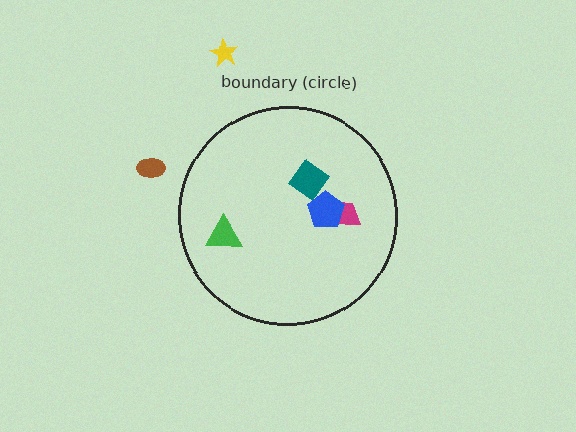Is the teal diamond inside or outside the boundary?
Inside.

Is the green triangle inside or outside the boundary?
Inside.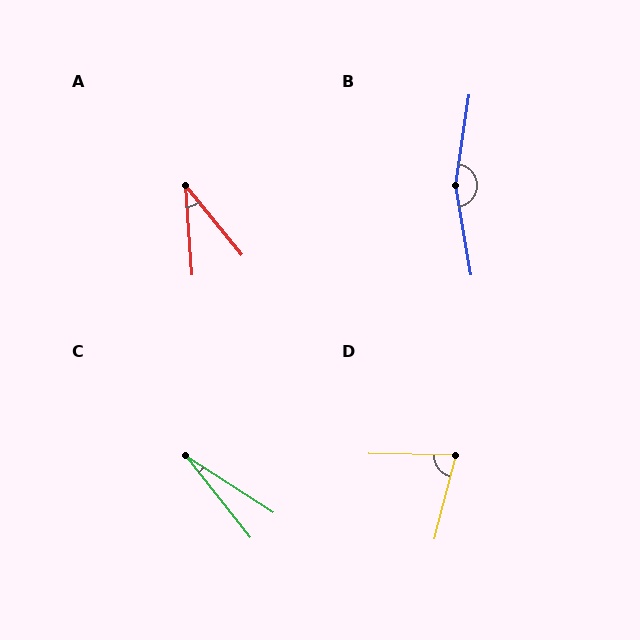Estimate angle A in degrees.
Approximately 35 degrees.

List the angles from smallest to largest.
C (19°), A (35°), D (77°), B (162°).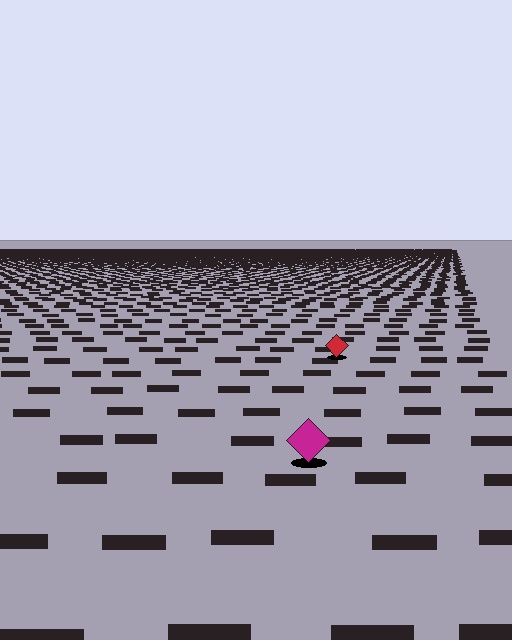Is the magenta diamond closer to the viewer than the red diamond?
Yes. The magenta diamond is closer — you can tell from the texture gradient: the ground texture is coarser near it.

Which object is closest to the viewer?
The magenta diamond is closest. The texture marks near it are larger and more spread out.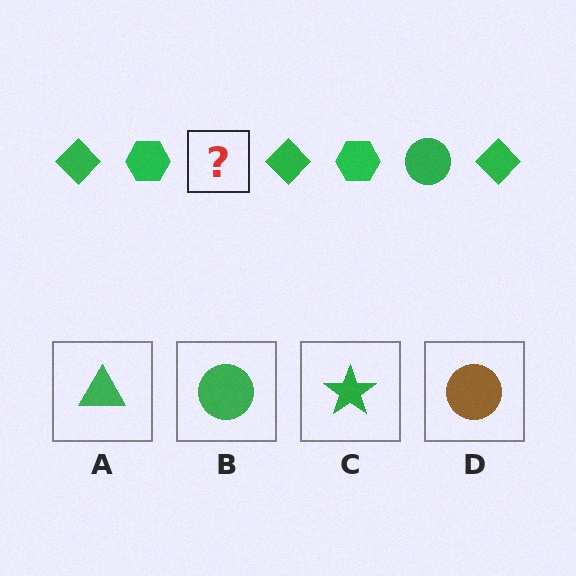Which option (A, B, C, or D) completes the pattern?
B.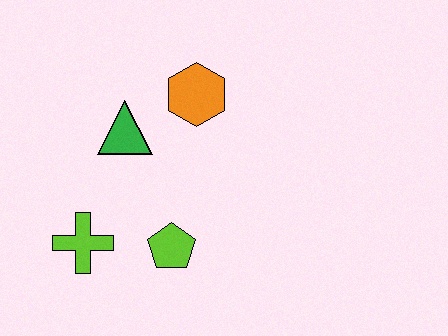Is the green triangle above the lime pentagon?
Yes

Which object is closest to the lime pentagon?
The lime cross is closest to the lime pentagon.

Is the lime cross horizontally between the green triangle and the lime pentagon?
No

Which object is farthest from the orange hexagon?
The lime cross is farthest from the orange hexagon.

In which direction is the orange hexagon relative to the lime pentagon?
The orange hexagon is above the lime pentagon.